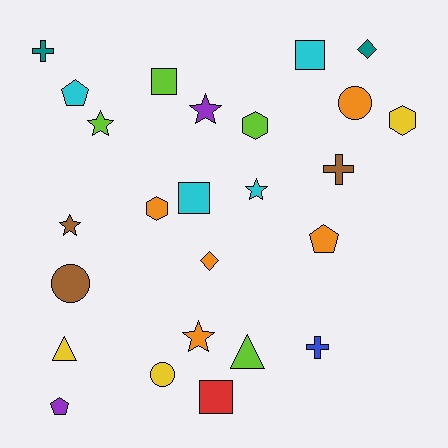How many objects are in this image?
There are 25 objects.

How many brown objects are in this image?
There are 3 brown objects.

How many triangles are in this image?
There are 2 triangles.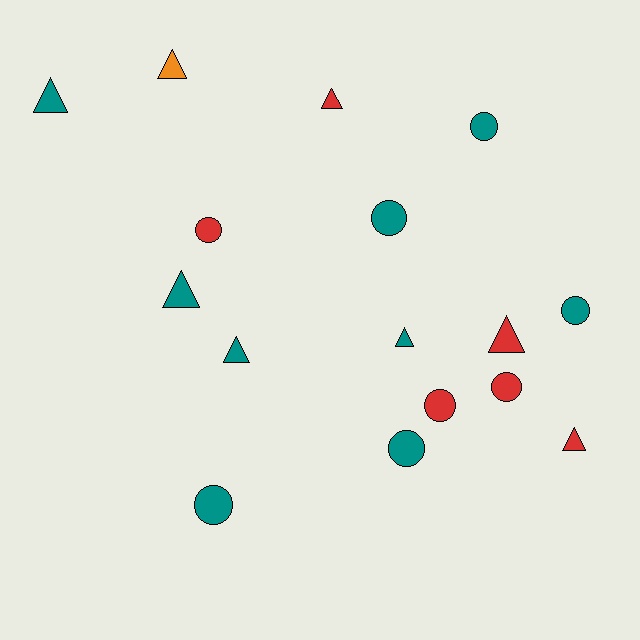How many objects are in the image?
There are 16 objects.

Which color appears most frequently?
Teal, with 9 objects.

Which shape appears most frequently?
Circle, with 8 objects.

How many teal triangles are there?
There are 4 teal triangles.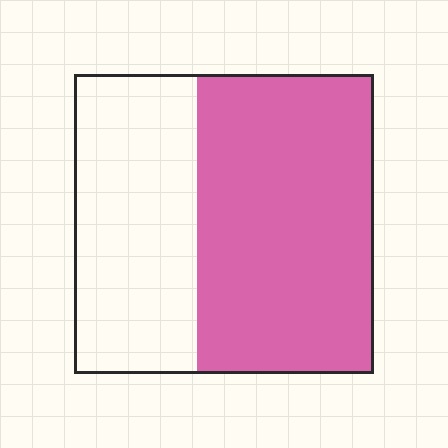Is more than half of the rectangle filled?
Yes.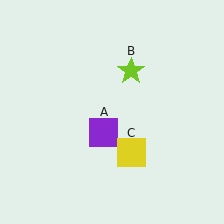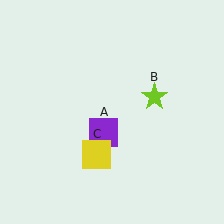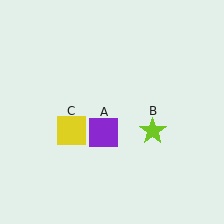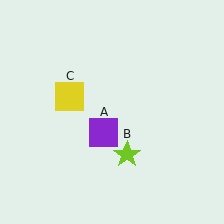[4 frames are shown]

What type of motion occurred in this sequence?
The lime star (object B), yellow square (object C) rotated clockwise around the center of the scene.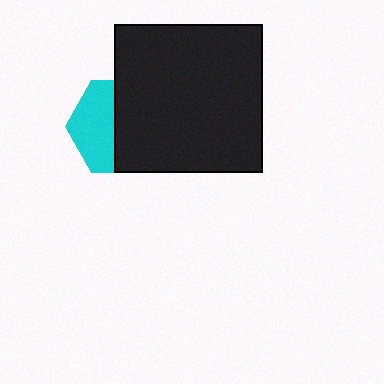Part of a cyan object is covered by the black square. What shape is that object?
It is a hexagon.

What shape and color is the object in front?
The object in front is a black square.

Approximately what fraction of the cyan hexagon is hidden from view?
Roughly 56% of the cyan hexagon is hidden behind the black square.